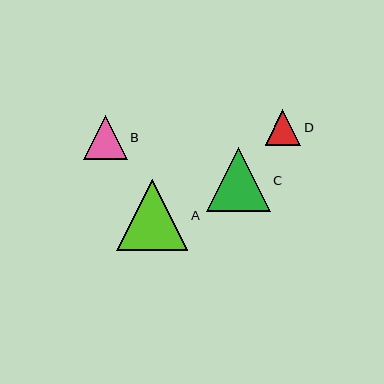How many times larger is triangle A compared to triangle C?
Triangle A is approximately 1.1 times the size of triangle C.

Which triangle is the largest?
Triangle A is the largest with a size of approximately 71 pixels.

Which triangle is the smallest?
Triangle D is the smallest with a size of approximately 36 pixels.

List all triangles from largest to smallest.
From largest to smallest: A, C, B, D.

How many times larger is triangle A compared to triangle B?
Triangle A is approximately 1.6 times the size of triangle B.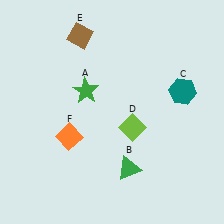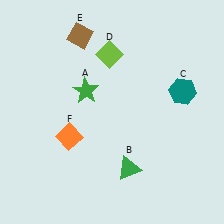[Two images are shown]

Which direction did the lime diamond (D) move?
The lime diamond (D) moved up.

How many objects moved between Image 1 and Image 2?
1 object moved between the two images.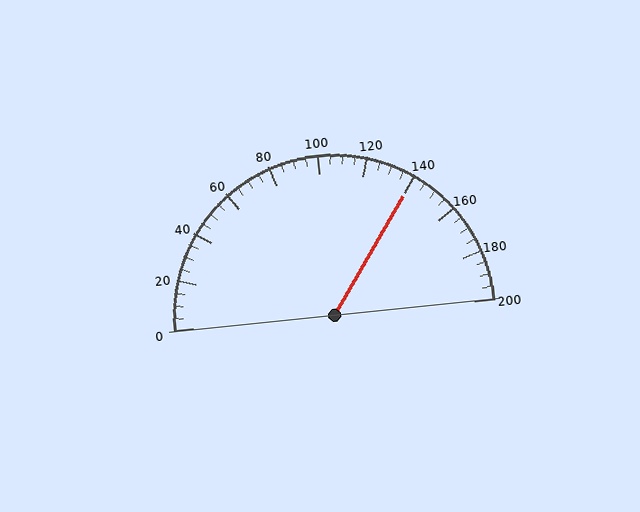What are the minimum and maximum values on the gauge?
The gauge ranges from 0 to 200.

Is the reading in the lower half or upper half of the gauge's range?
The reading is in the upper half of the range (0 to 200).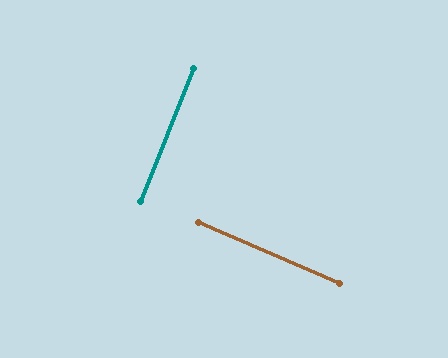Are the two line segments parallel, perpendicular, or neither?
Perpendicular — they meet at approximately 89°.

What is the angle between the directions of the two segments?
Approximately 89 degrees.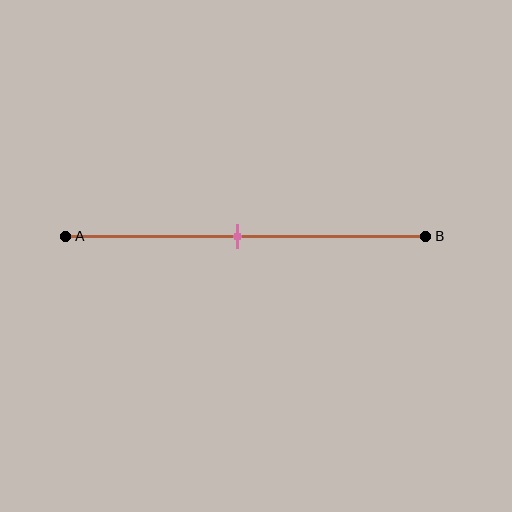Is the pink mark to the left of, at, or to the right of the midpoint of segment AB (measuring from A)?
The pink mark is approximately at the midpoint of segment AB.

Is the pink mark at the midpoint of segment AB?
Yes, the mark is approximately at the midpoint.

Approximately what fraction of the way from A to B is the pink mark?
The pink mark is approximately 50% of the way from A to B.